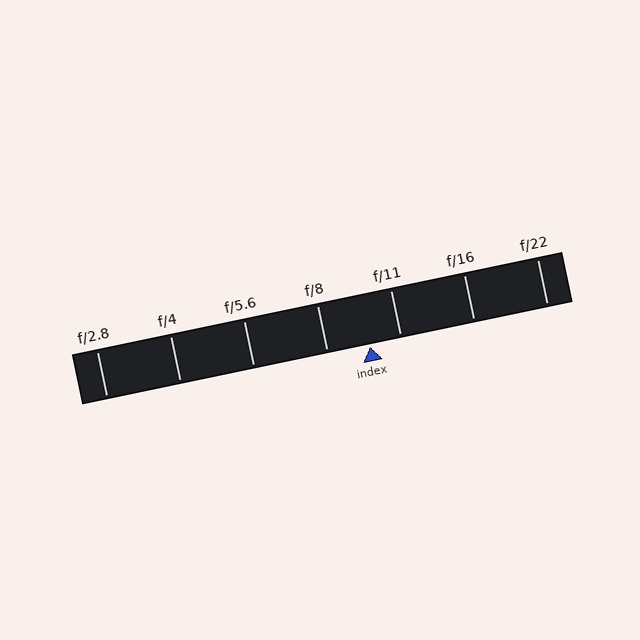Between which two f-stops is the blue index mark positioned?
The index mark is between f/8 and f/11.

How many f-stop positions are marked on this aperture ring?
There are 7 f-stop positions marked.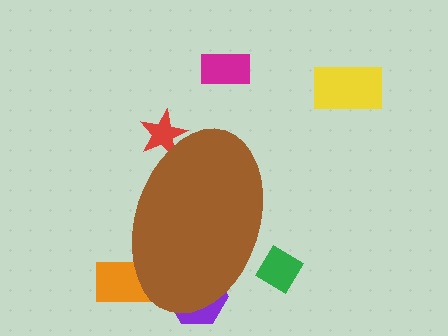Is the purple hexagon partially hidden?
Yes, the purple hexagon is partially hidden behind the brown ellipse.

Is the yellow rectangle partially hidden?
No, the yellow rectangle is fully visible.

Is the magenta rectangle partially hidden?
No, the magenta rectangle is fully visible.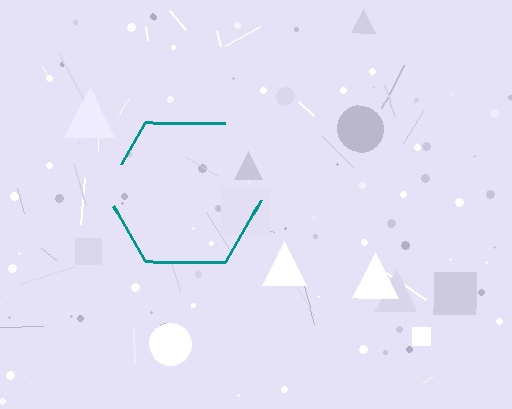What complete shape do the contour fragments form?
The contour fragments form a hexagon.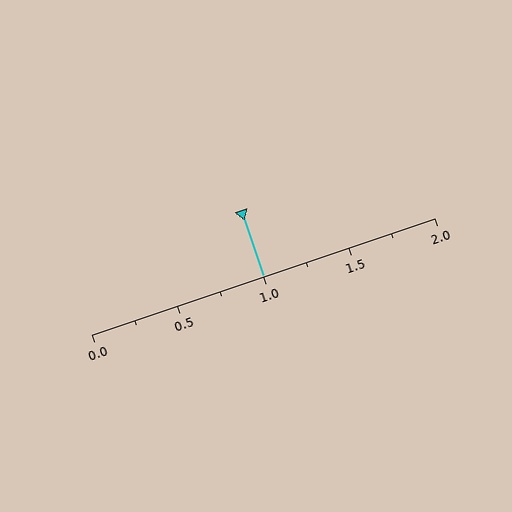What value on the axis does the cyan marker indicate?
The marker indicates approximately 1.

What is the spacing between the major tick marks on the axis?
The major ticks are spaced 0.5 apart.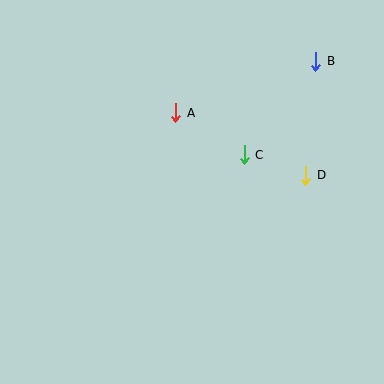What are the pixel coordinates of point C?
Point C is at (244, 155).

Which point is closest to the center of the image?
Point C at (244, 155) is closest to the center.